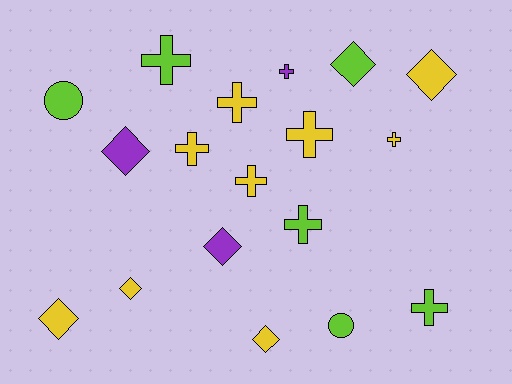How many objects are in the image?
There are 18 objects.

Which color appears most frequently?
Yellow, with 9 objects.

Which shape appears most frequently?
Cross, with 9 objects.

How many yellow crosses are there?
There are 5 yellow crosses.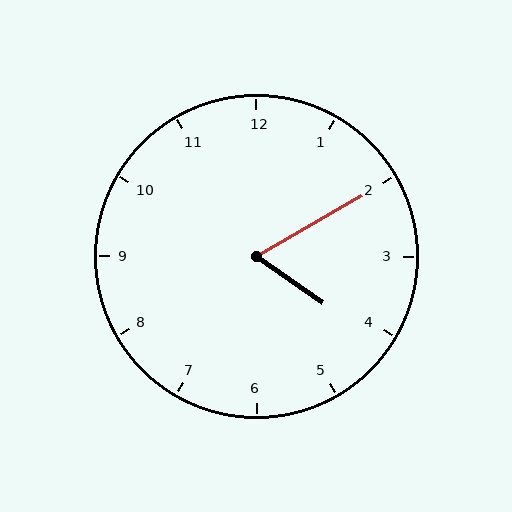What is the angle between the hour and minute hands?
Approximately 65 degrees.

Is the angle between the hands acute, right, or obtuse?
It is acute.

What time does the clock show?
4:10.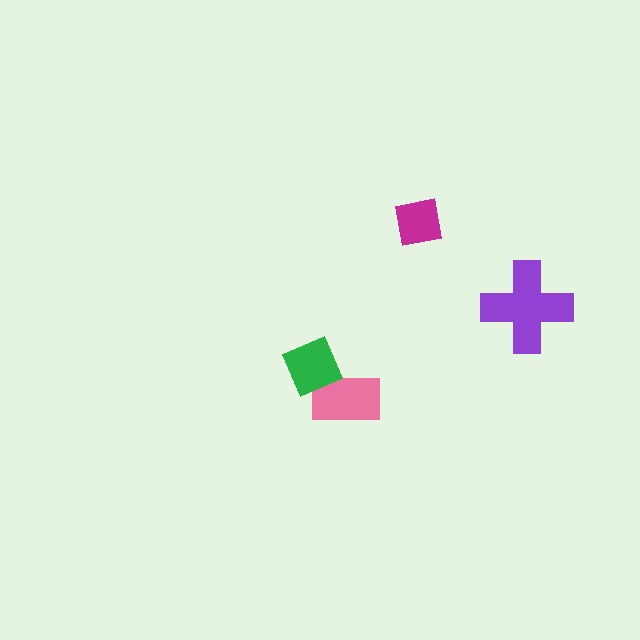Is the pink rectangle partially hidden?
Yes, it is partially covered by another shape.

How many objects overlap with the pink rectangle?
1 object overlaps with the pink rectangle.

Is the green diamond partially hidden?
No, no other shape covers it.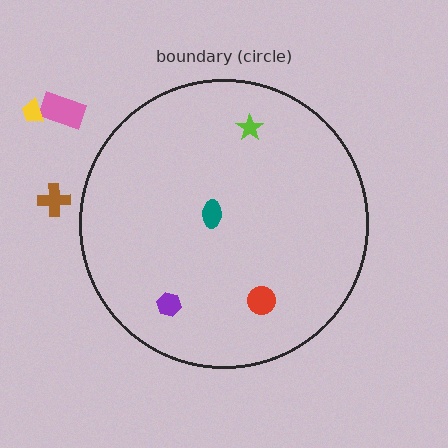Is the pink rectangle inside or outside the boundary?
Outside.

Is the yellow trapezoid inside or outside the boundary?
Outside.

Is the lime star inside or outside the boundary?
Inside.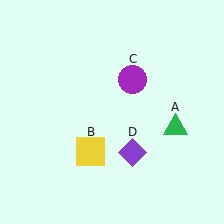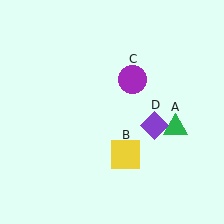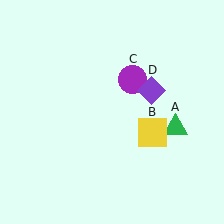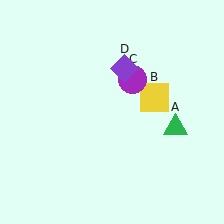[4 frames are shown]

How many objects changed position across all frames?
2 objects changed position: yellow square (object B), purple diamond (object D).